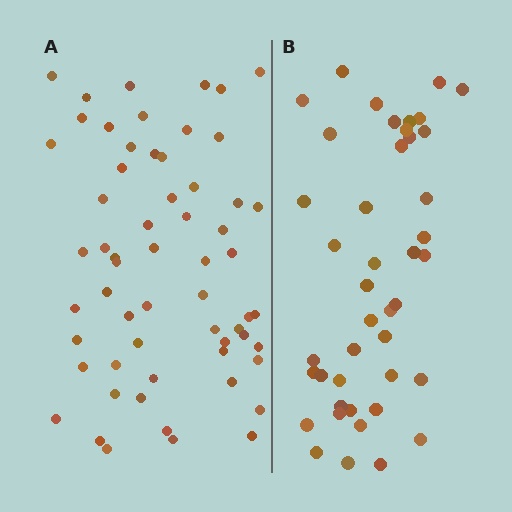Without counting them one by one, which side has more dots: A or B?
Region A (the left region) has more dots.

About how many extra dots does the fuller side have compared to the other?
Region A has approximately 15 more dots than region B.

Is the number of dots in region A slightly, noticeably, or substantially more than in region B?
Region A has noticeably more, but not dramatically so. The ratio is roughly 1.4 to 1.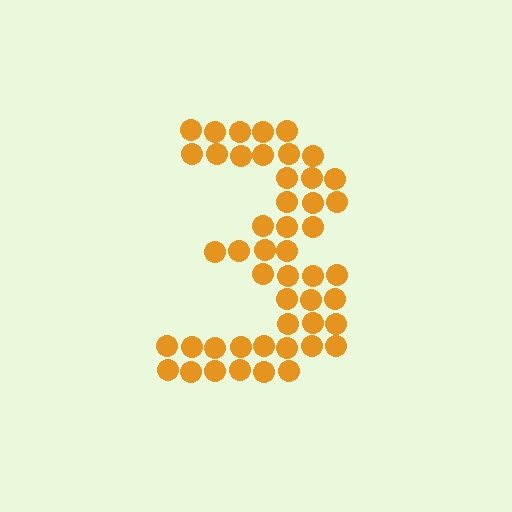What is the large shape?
The large shape is the digit 3.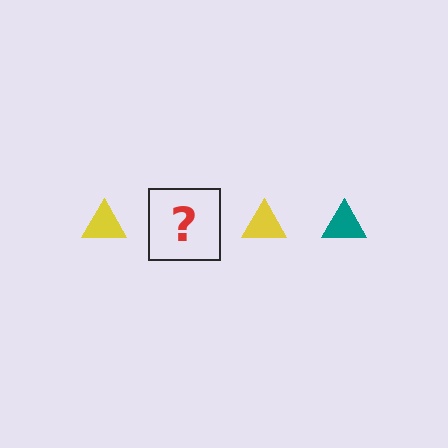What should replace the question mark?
The question mark should be replaced with a teal triangle.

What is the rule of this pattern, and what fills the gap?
The rule is that the pattern cycles through yellow, teal triangles. The gap should be filled with a teal triangle.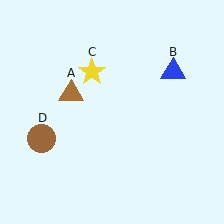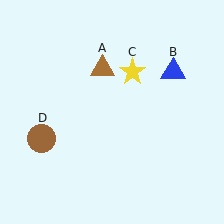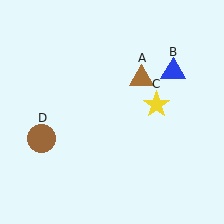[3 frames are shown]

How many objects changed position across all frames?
2 objects changed position: brown triangle (object A), yellow star (object C).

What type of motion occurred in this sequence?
The brown triangle (object A), yellow star (object C) rotated clockwise around the center of the scene.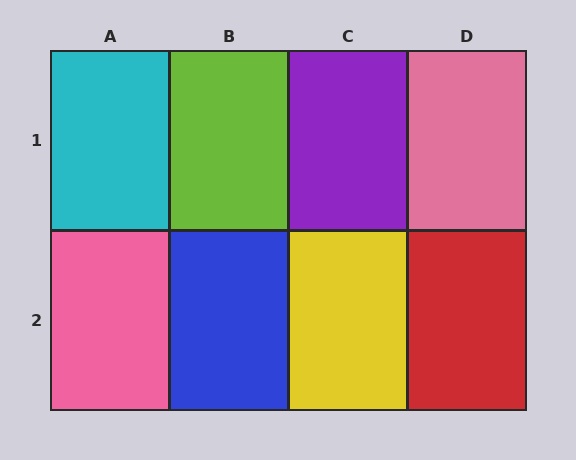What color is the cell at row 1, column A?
Cyan.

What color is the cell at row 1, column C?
Purple.